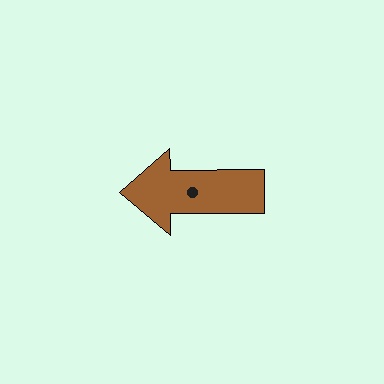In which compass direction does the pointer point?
West.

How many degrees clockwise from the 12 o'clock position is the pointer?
Approximately 270 degrees.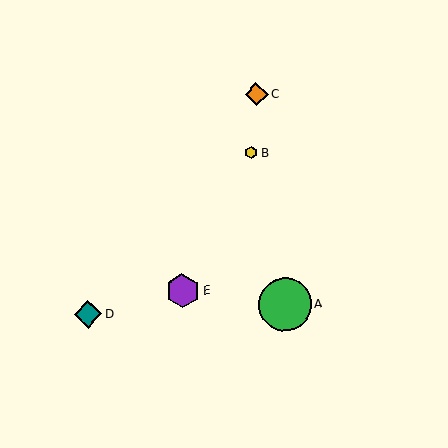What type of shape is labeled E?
Shape E is a purple hexagon.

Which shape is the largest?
The green circle (labeled A) is the largest.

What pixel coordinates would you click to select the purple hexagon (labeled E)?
Click at (183, 291) to select the purple hexagon E.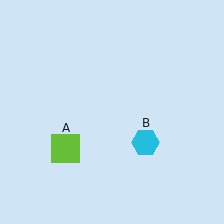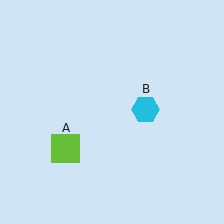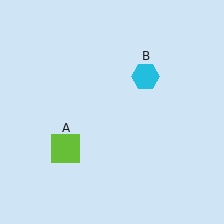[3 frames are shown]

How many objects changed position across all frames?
1 object changed position: cyan hexagon (object B).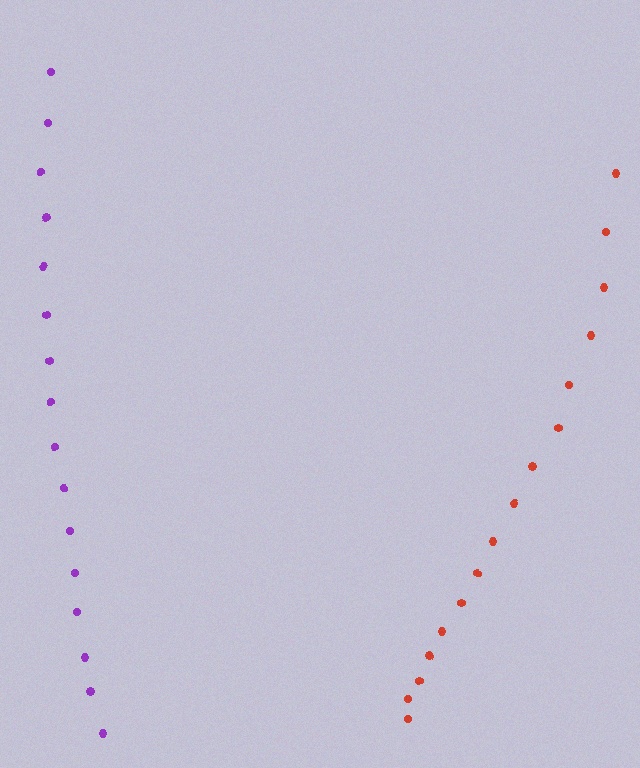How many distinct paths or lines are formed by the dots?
There are 2 distinct paths.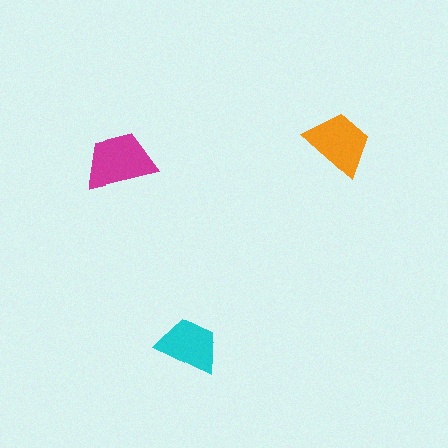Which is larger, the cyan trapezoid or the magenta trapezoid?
The magenta one.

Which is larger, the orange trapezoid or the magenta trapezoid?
The magenta one.